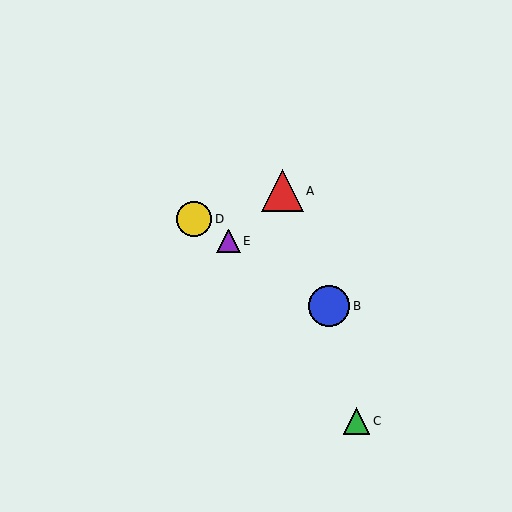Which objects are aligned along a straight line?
Objects B, D, E are aligned along a straight line.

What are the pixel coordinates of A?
Object A is at (282, 191).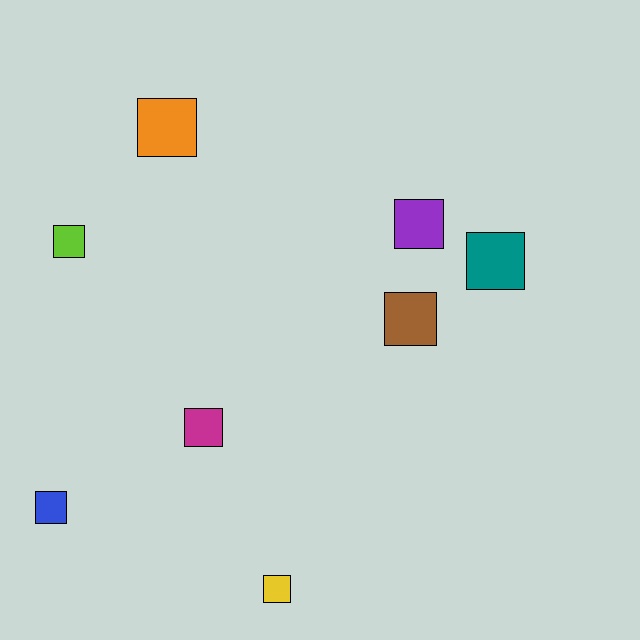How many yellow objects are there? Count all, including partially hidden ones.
There is 1 yellow object.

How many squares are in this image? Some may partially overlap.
There are 8 squares.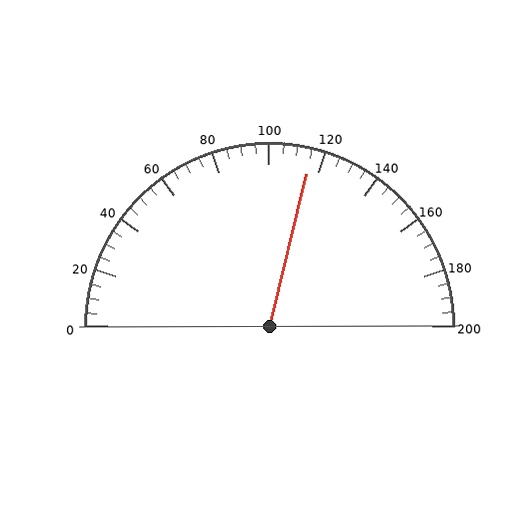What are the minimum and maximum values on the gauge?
The gauge ranges from 0 to 200.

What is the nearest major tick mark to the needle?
The nearest major tick mark is 120.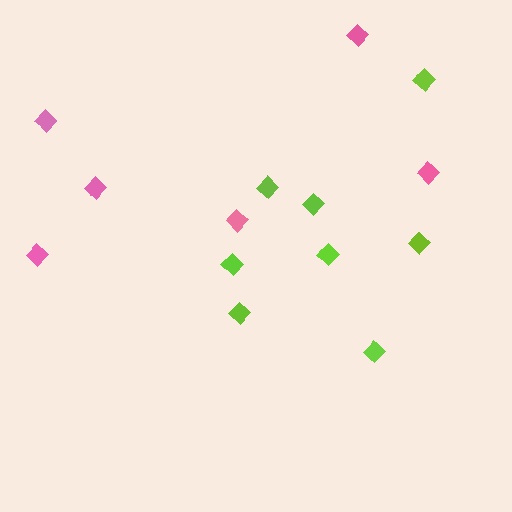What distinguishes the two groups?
There are 2 groups: one group of lime diamonds (8) and one group of pink diamonds (6).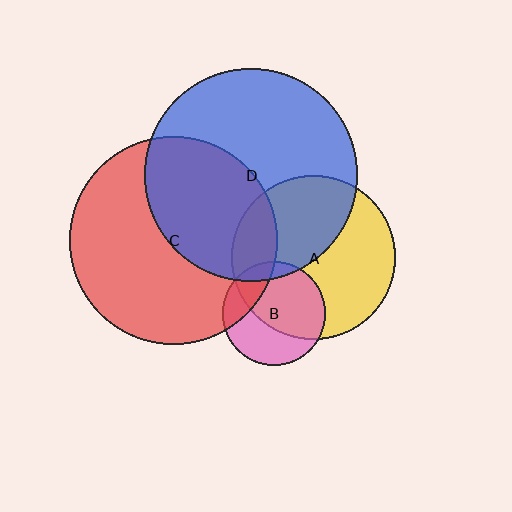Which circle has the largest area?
Circle D (blue).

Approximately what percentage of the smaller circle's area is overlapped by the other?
Approximately 60%.